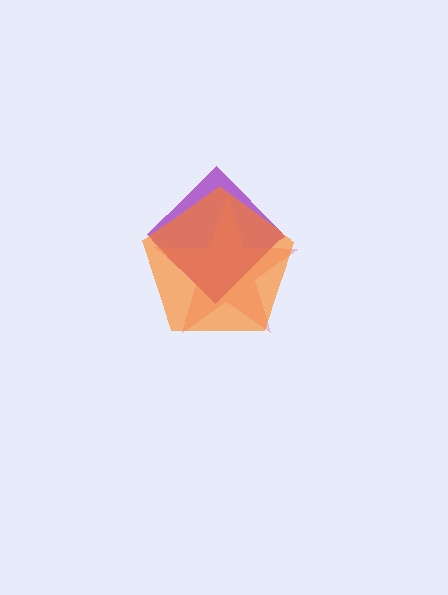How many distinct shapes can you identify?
There are 3 distinct shapes: a purple diamond, a pink star, an orange pentagon.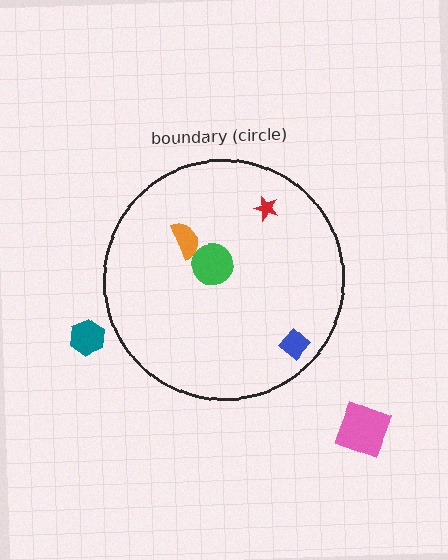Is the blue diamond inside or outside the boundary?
Inside.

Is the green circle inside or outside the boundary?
Inside.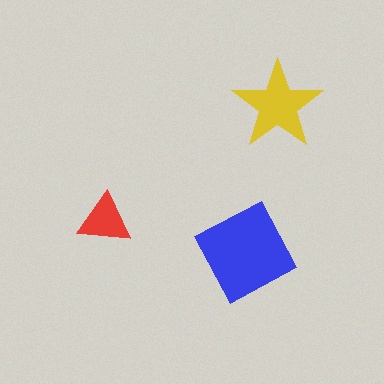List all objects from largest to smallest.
The blue square, the yellow star, the red triangle.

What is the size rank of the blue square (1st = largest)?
1st.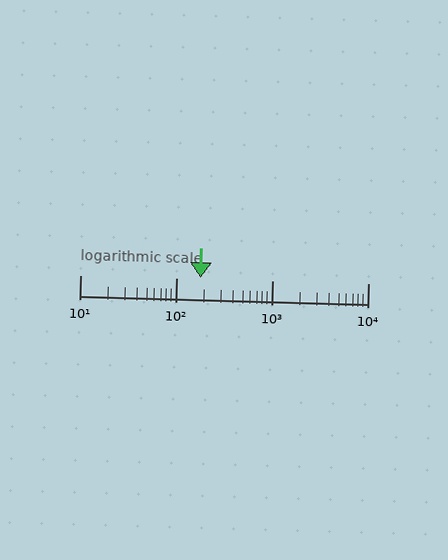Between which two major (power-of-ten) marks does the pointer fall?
The pointer is between 100 and 1000.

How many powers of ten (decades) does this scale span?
The scale spans 3 decades, from 10 to 10000.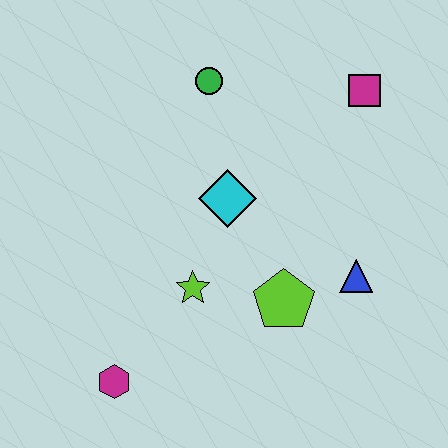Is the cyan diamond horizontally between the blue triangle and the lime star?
Yes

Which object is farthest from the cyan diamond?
The magenta hexagon is farthest from the cyan diamond.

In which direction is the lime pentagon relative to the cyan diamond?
The lime pentagon is below the cyan diamond.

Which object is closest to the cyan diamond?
The lime star is closest to the cyan diamond.